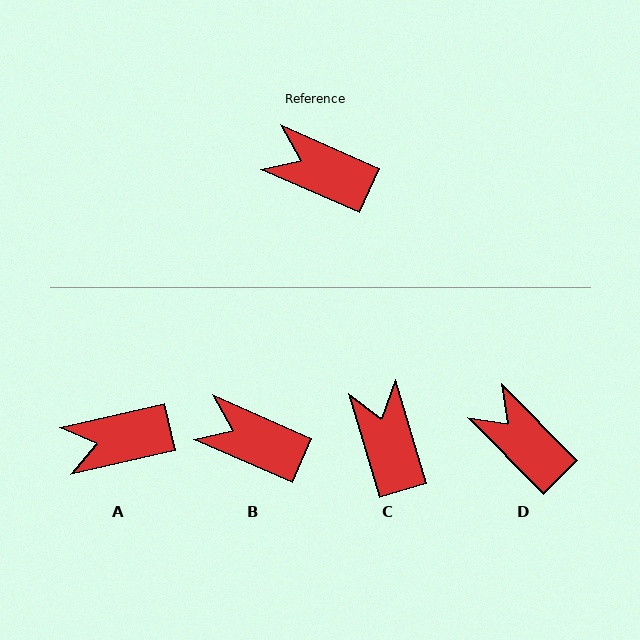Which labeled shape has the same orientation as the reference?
B.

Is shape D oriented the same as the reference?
No, it is off by about 21 degrees.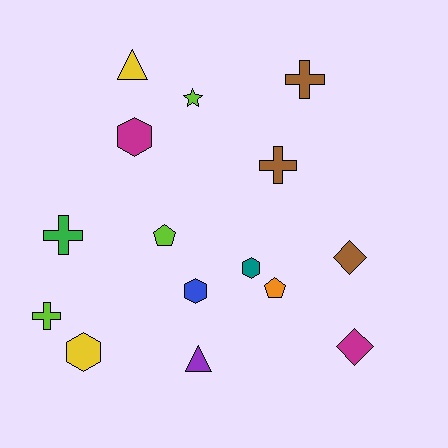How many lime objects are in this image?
There are 3 lime objects.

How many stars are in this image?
There is 1 star.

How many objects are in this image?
There are 15 objects.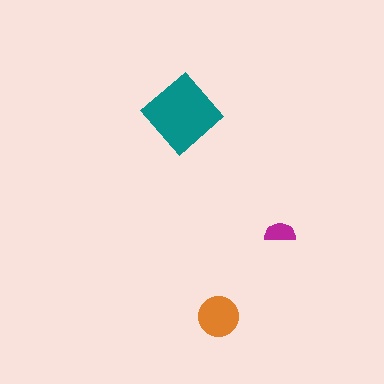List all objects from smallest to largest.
The magenta semicircle, the orange circle, the teal diamond.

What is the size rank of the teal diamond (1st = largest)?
1st.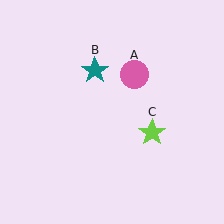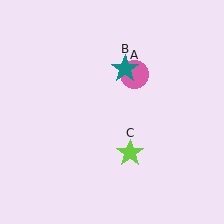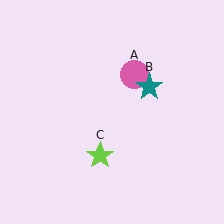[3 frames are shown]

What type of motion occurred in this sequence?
The teal star (object B), lime star (object C) rotated clockwise around the center of the scene.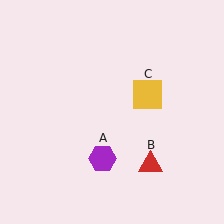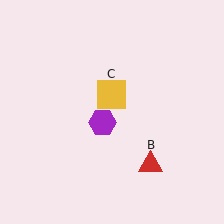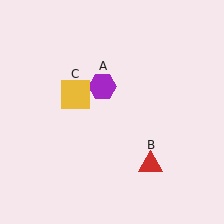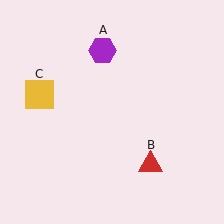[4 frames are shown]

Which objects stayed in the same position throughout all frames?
Red triangle (object B) remained stationary.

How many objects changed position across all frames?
2 objects changed position: purple hexagon (object A), yellow square (object C).